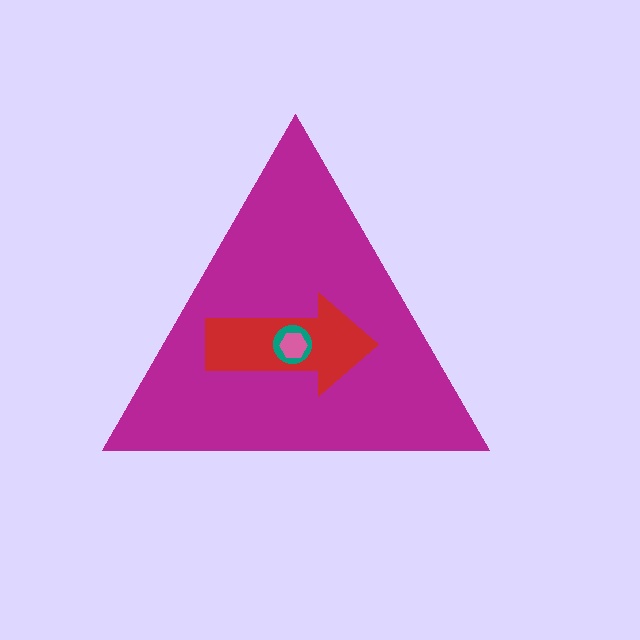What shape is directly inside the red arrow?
The teal circle.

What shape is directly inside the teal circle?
The pink hexagon.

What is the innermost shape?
The pink hexagon.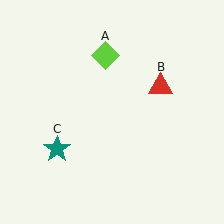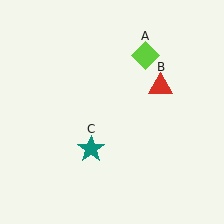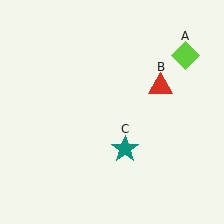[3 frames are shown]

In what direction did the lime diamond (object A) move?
The lime diamond (object A) moved right.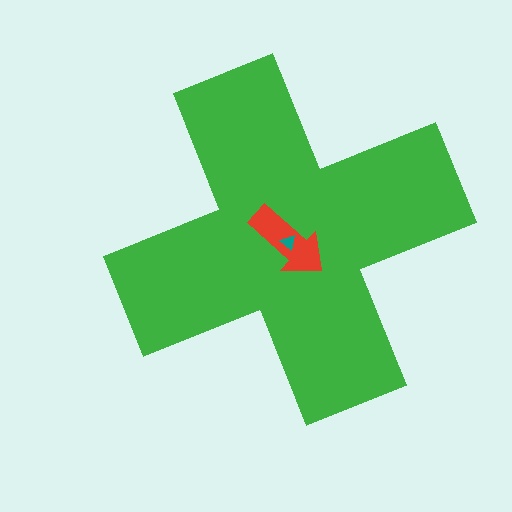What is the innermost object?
The teal triangle.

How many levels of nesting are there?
3.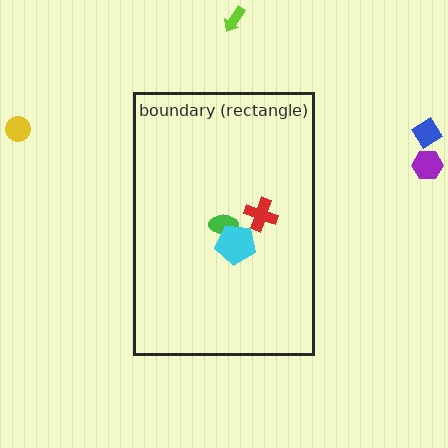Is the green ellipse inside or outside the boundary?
Inside.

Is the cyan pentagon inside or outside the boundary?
Inside.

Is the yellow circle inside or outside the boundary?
Outside.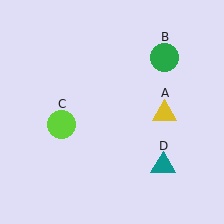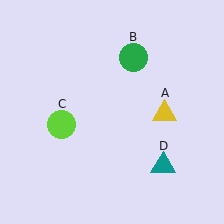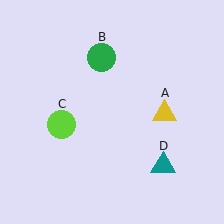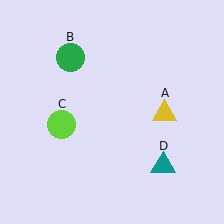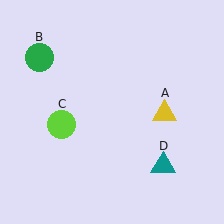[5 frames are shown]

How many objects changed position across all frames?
1 object changed position: green circle (object B).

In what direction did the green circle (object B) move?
The green circle (object B) moved left.